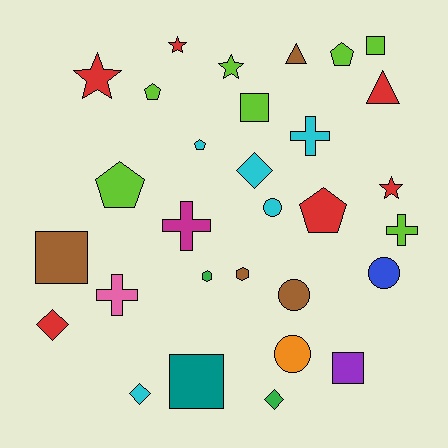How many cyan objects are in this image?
There are 5 cyan objects.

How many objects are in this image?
There are 30 objects.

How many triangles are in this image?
There are 2 triangles.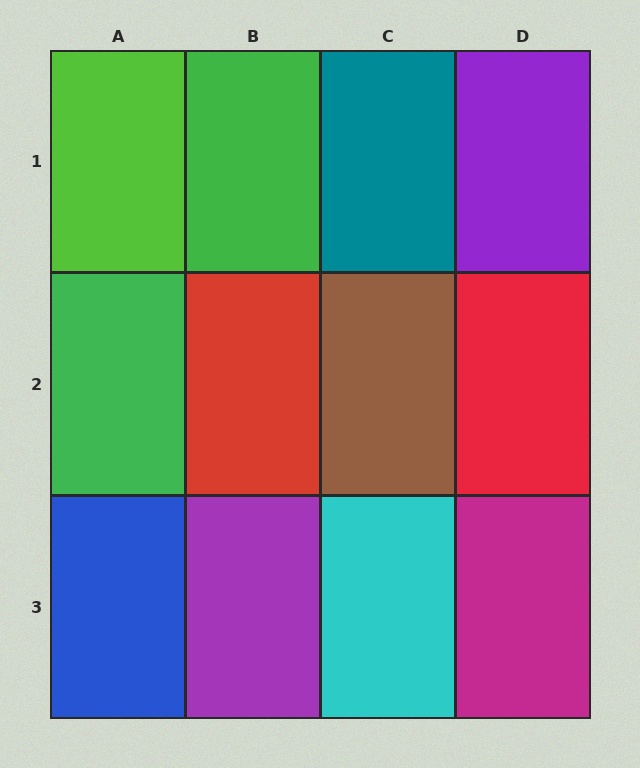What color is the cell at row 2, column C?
Brown.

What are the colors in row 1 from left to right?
Lime, green, teal, purple.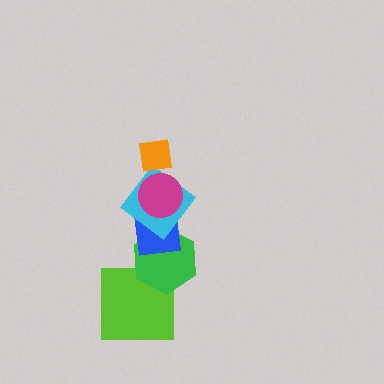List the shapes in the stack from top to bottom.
From top to bottom: the orange square, the magenta circle, the cyan diamond, the blue square, the green hexagon, the lime square.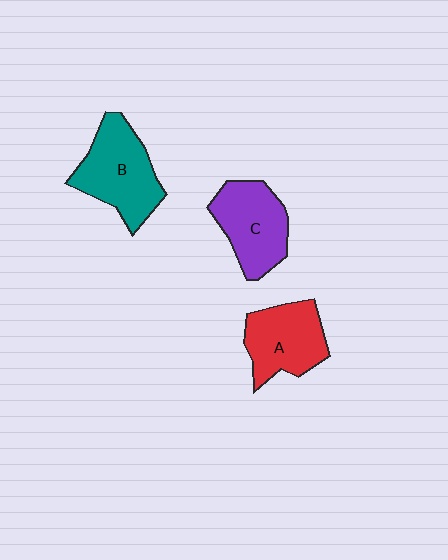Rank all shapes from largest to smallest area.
From largest to smallest: B (teal), C (purple), A (red).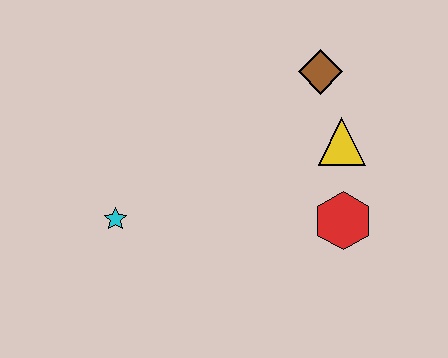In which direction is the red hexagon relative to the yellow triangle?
The red hexagon is below the yellow triangle.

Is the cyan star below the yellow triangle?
Yes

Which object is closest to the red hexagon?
The yellow triangle is closest to the red hexagon.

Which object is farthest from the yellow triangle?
The cyan star is farthest from the yellow triangle.